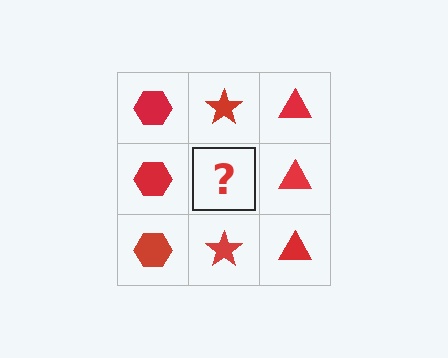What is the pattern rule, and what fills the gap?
The rule is that each column has a consistent shape. The gap should be filled with a red star.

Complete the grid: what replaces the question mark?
The question mark should be replaced with a red star.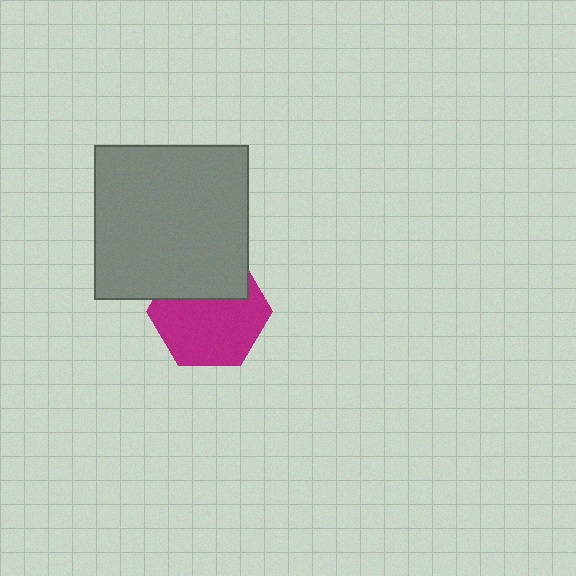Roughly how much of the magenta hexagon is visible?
Most of it is visible (roughly 65%).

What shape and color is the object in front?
The object in front is a gray square.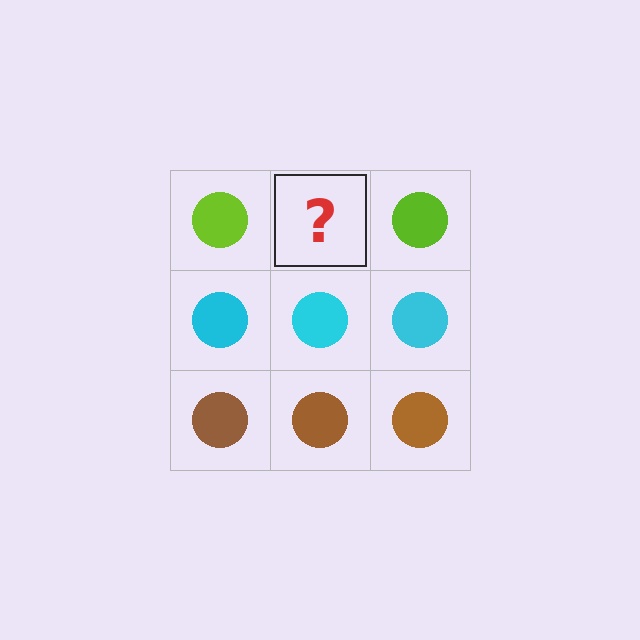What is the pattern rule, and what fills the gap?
The rule is that each row has a consistent color. The gap should be filled with a lime circle.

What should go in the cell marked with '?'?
The missing cell should contain a lime circle.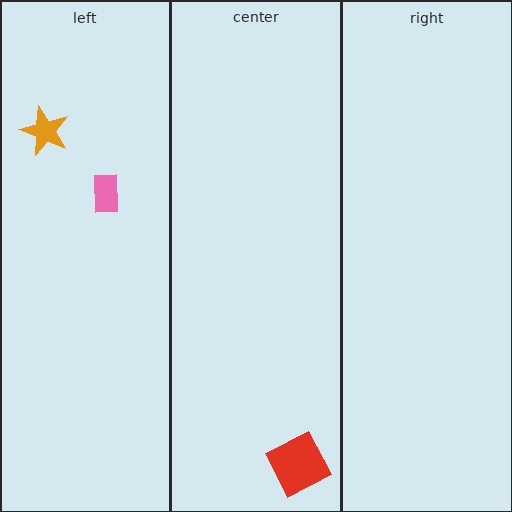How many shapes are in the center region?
1.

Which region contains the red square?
The center region.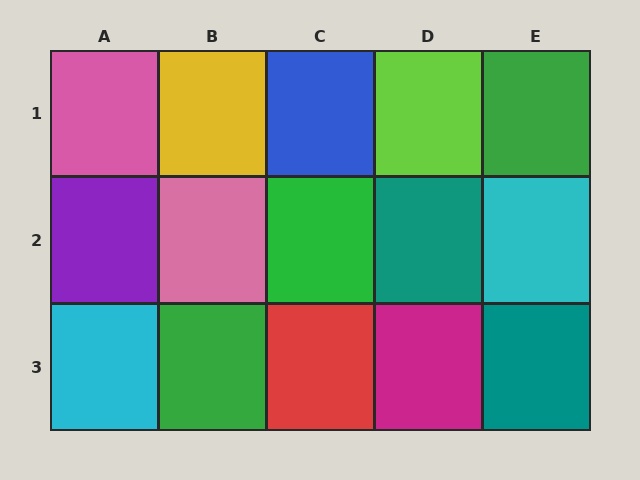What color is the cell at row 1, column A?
Pink.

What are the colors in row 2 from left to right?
Purple, pink, green, teal, cyan.